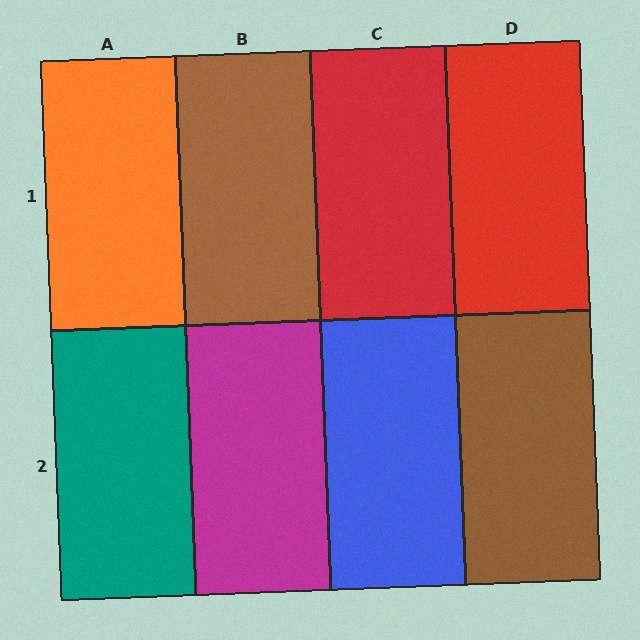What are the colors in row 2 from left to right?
Teal, magenta, blue, brown.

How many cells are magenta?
1 cell is magenta.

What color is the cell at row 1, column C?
Red.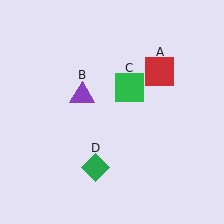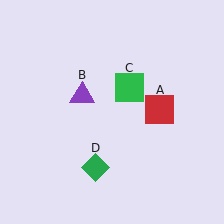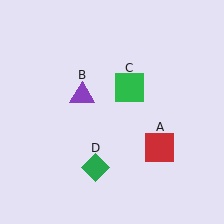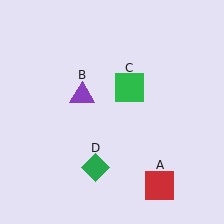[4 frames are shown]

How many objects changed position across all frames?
1 object changed position: red square (object A).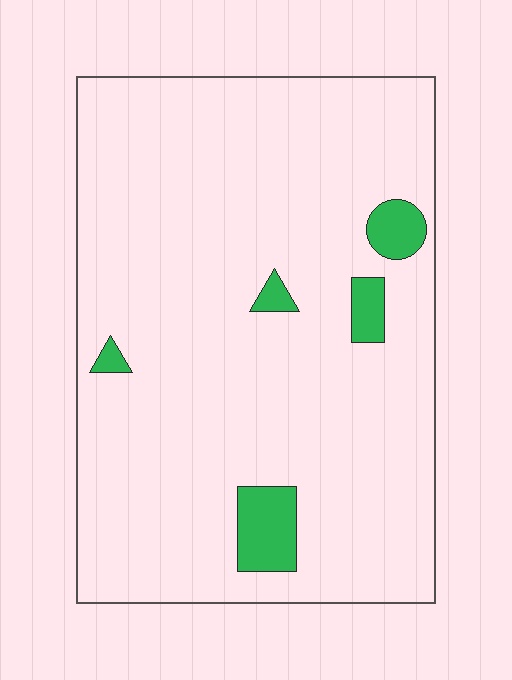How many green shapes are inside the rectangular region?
5.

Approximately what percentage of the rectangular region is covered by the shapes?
Approximately 5%.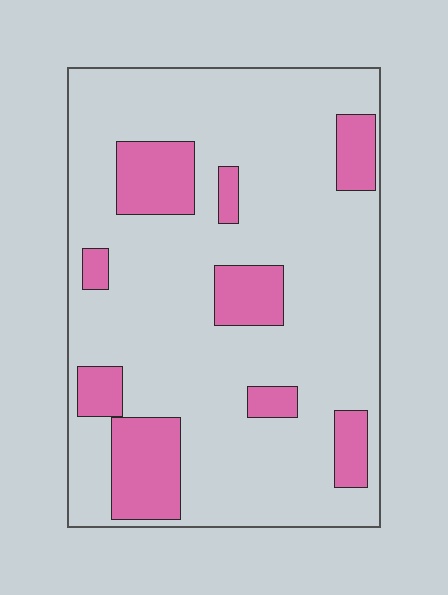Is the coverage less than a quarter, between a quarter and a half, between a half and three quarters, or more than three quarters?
Less than a quarter.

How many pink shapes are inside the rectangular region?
9.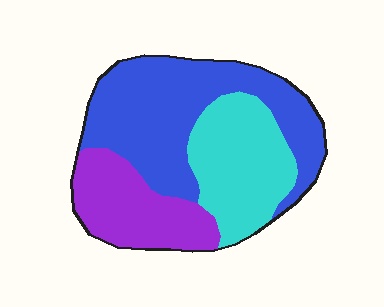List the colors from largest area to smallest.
From largest to smallest: blue, cyan, purple.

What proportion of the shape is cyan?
Cyan covers 29% of the shape.